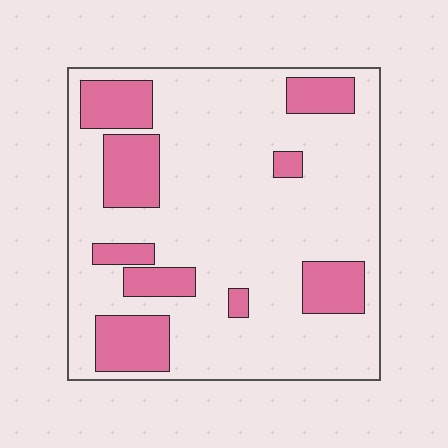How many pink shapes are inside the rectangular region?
9.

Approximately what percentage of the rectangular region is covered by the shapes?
Approximately 25%.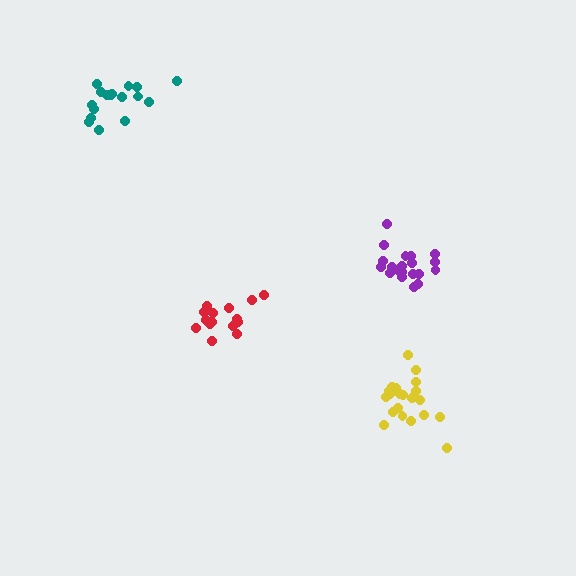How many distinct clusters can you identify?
There are 4 distinct clusters.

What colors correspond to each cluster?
The clusters are colored: teal, purple, red, yellow.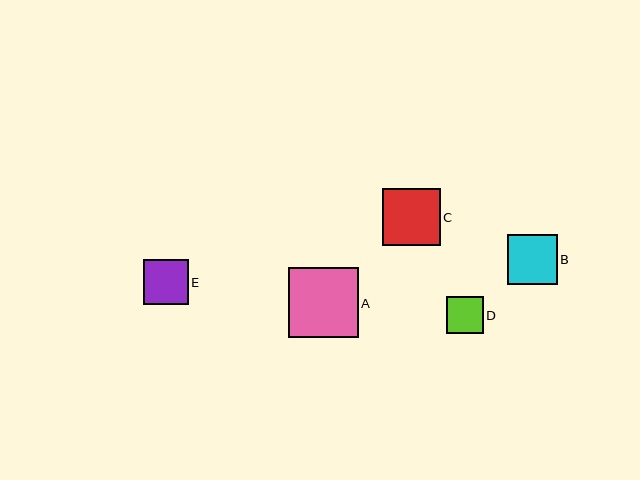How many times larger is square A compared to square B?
Square A is approximately 1.4 times the size of square B.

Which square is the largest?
Square A is the largest with a size of approximately 70 pixels.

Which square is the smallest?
Square D is the smallest with a size of approximately 37 pixels.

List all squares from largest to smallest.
From largest to smallest: A, C, B, E, D.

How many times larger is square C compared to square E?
Square C is approximately 1.3 times the size of square E.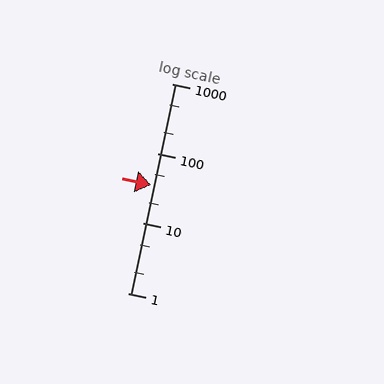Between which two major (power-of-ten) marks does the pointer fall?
The pointer is between 10 and 100.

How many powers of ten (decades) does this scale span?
The scale spans 3 decades, from 1 to 1000.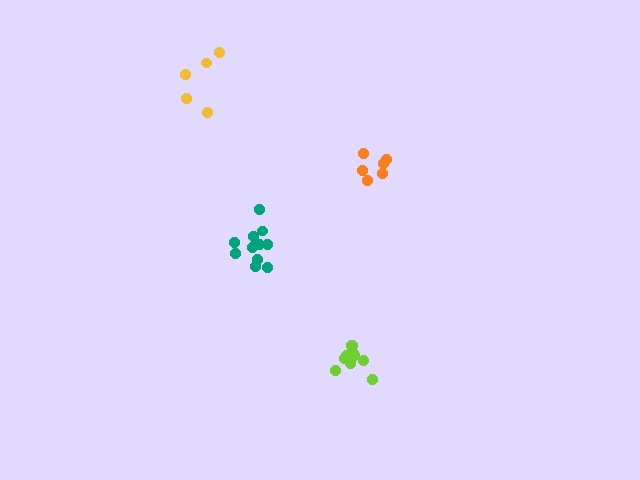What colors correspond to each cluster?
The clusters are colored: teal, yellow, orange, lime.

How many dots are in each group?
Group 1: 11 dots, Group 2: 5 dots, Group 3: 6 dots, Group 4: 11 dots (33 total).